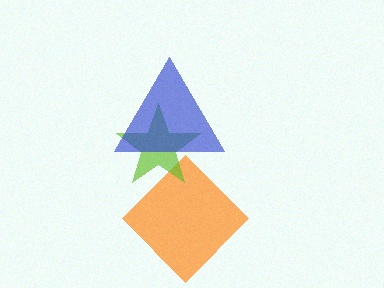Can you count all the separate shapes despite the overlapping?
Yes, there are 3 separate shapes.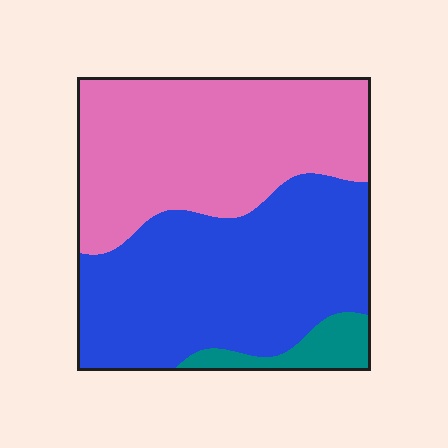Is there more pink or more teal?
Pink.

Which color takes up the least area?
Teal, at roughly 5%.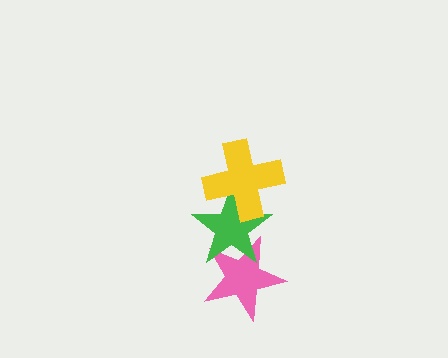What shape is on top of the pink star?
The green star is on top of the pink star.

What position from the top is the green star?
The green star is 2nd from the top.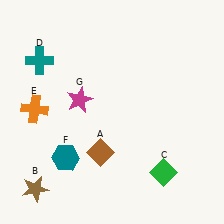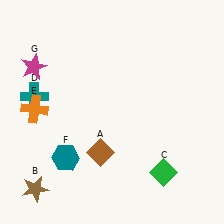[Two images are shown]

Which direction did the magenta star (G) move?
The magenta star (G) moved left.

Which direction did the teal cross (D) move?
The teal cross (D) moved down.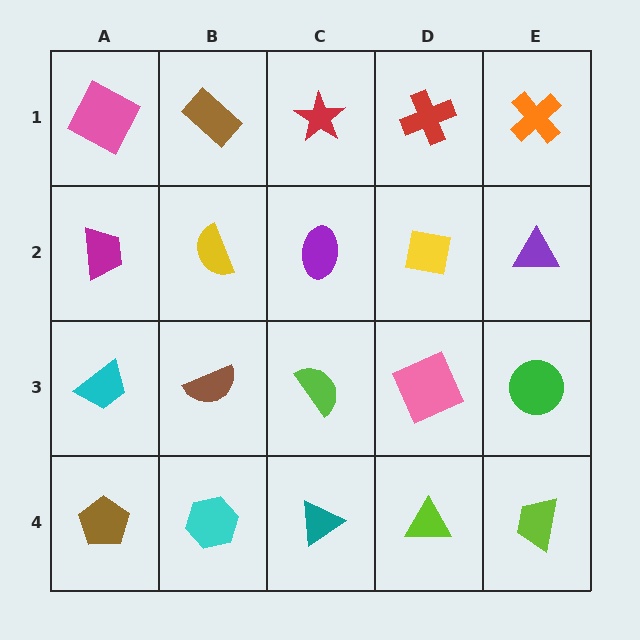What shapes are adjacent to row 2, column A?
A pink square (row 1, column A), a cyan trapezoid (row 3, column A), a yellow semicircle (row 2, column B).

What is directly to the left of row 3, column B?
A cyan trapezoid.